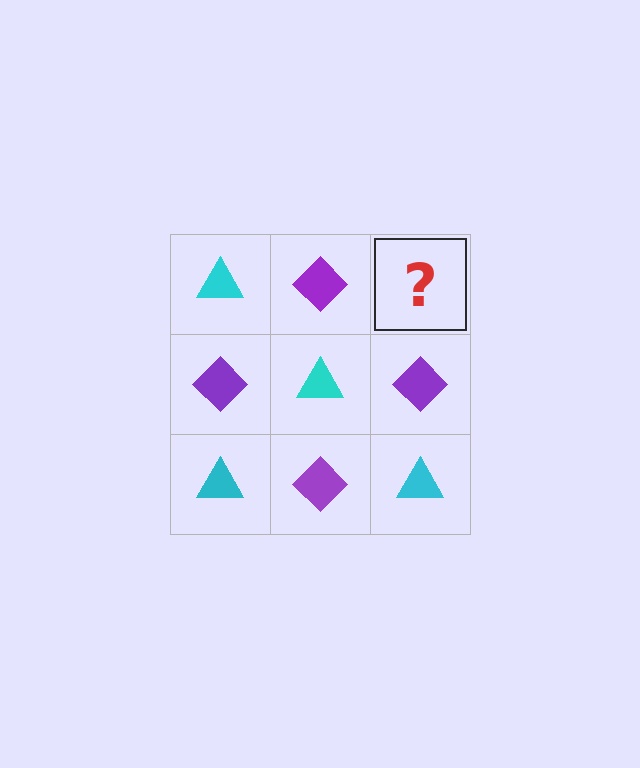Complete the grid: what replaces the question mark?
The question mark should be replaced with a cyan triangle.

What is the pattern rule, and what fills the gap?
The rule is that it alternates cyan triangle and purple diamond in a checkerboard pattern. The gap should be filled with a cyan triangle.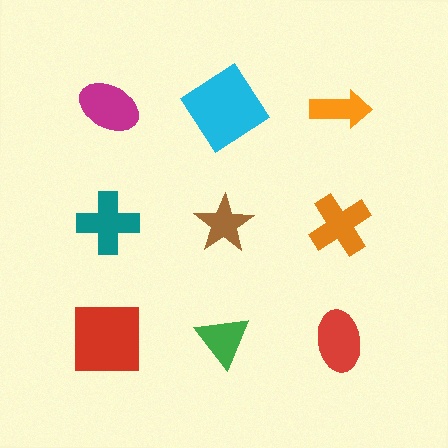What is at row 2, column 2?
A brown star.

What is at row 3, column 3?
A red ellipse.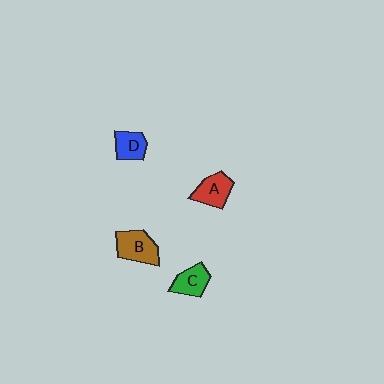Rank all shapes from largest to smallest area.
From largest to smallest: B (brown), A (red), C (green), D (blue).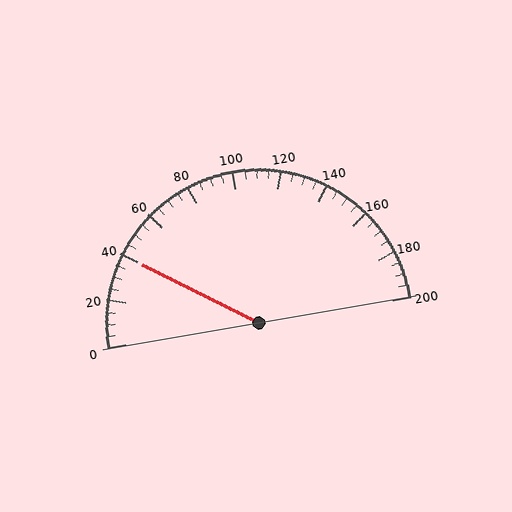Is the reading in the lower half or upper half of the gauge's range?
The reading is in the lower half of the range (0 to 200).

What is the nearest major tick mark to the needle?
The nearest major tick mark is 40.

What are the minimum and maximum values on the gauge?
The gauge ranges from 0 to 200.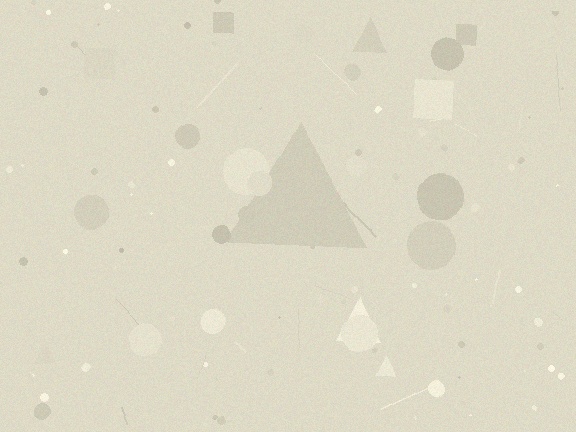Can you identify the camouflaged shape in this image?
The camouflaged shape is a triangle.